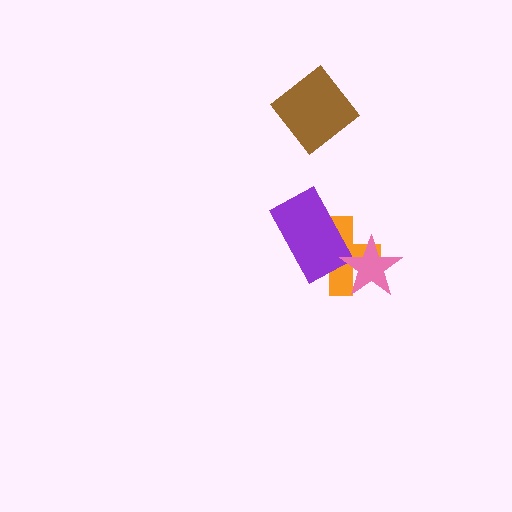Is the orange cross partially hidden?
Yes, it is partially covered by another shape.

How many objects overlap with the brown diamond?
0 objects overlap with the brown diamond.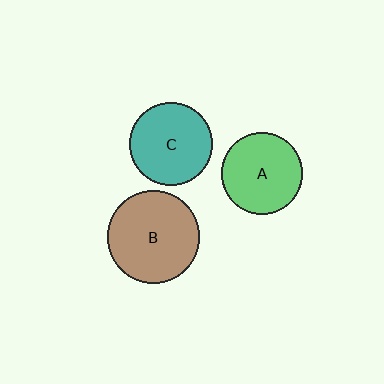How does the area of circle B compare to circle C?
Approximately 1.3 times.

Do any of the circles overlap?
No, none of the circles overlap.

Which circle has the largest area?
Circle B (brown).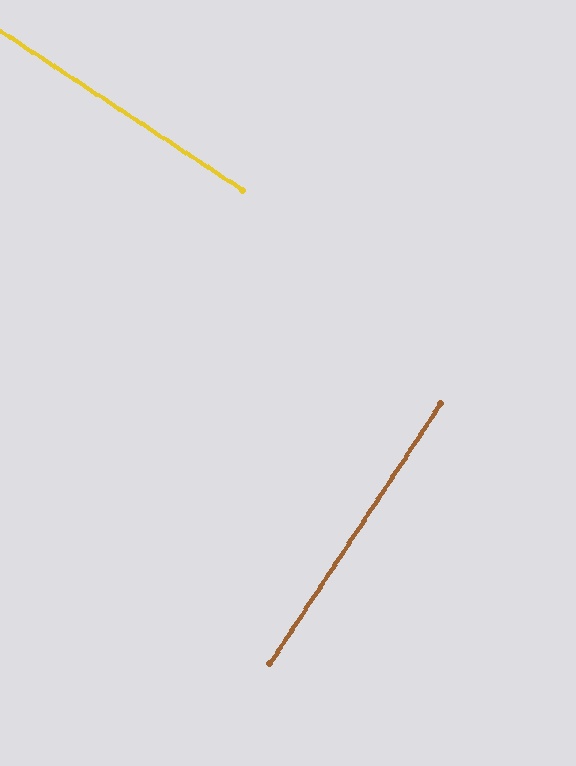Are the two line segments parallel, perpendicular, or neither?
Perpendicular — they meet at approximately 90°.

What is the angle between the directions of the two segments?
Approximately 90 degrees.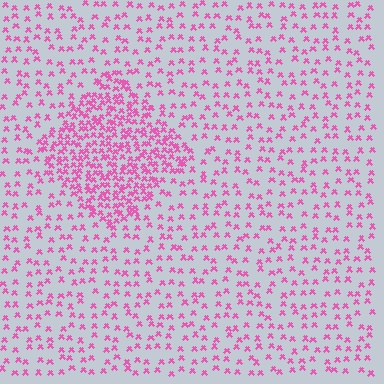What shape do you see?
I see a diamond.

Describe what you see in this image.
The image contains small pink elements arranged at two different densities. A diamond-shaped region is visible where the elements are more densely packed than the surrounding area.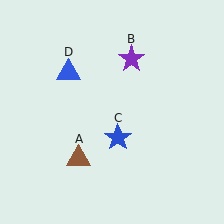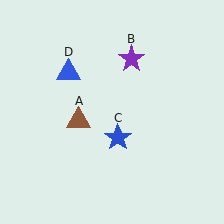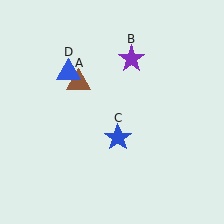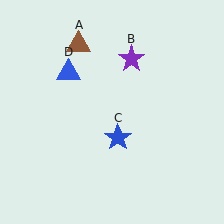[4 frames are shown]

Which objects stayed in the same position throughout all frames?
Purple star (object B) and blue star (object C) and blue triangle (object D) remained stationary.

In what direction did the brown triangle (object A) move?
The brown triangle (object A) moved up.